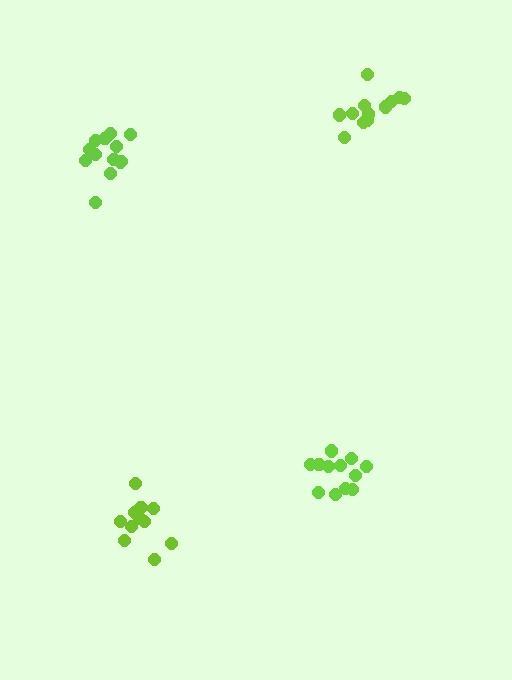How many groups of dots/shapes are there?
There are 4 groups.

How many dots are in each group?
Group 1: 12 dots, Group 2: 12 dots, Group 3: 12 dots, Group 4: 13 dots (49 total).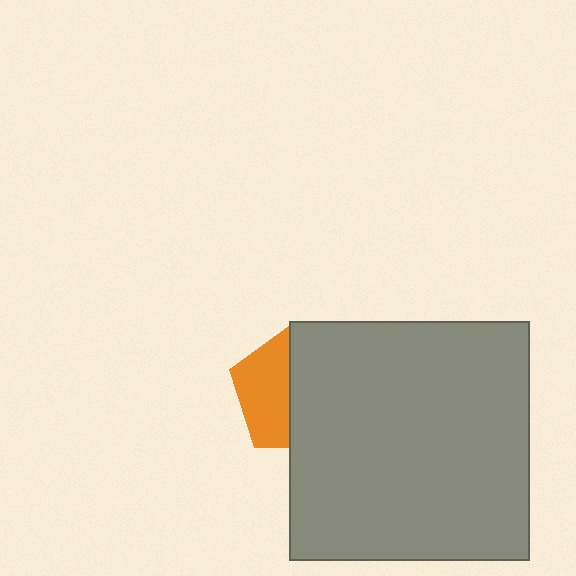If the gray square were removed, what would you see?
You would see the complete orange pentagon.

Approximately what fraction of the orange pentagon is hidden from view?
Roughly 56% of the orange pentagon is hidden behind the gray square.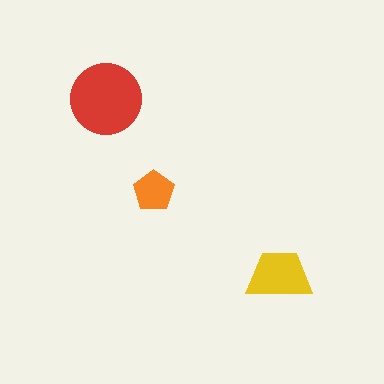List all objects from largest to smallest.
The red circle, the yellow trapezoid, the orange pentagon.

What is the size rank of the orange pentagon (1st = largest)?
3rd.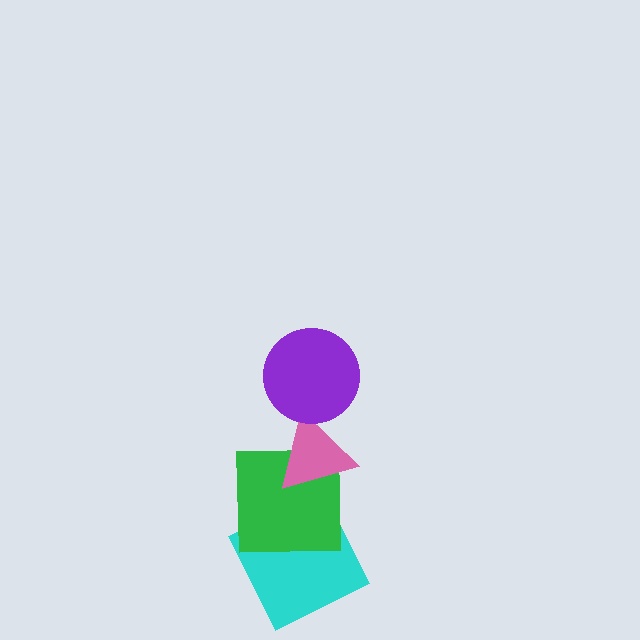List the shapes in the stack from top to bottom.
From top to bottom: the purple circle, the pink triangle, the green square, the cyan square.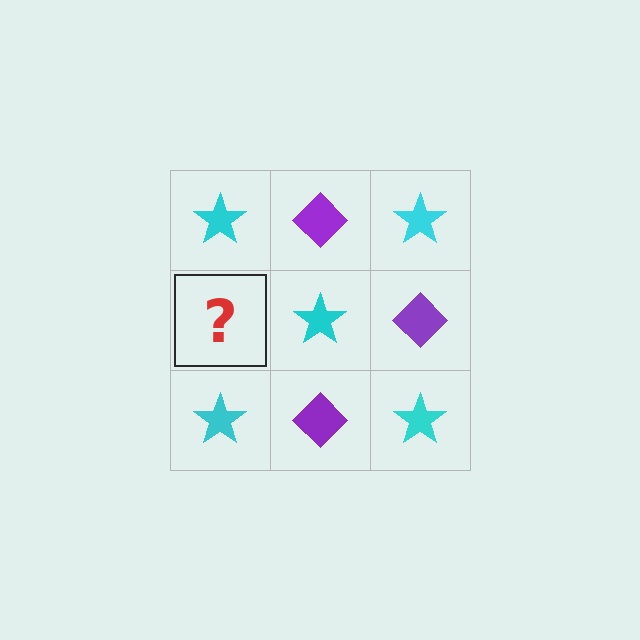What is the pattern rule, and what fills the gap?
The rule is that it alternates cyan star and purple diamond in a checkerboard pattern. The gap should be filled with a purple diamond.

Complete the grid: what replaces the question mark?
The question mark should be replaced with a purple diamond.